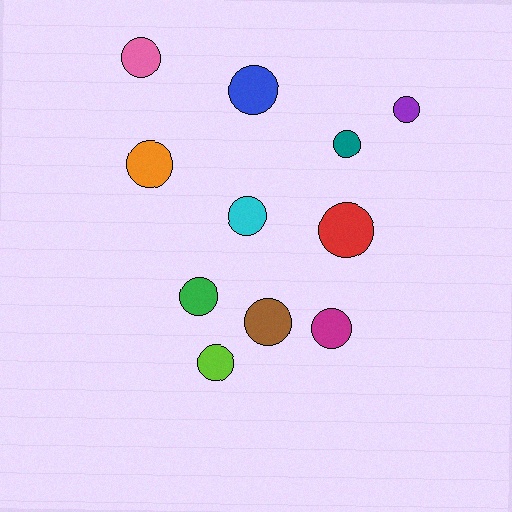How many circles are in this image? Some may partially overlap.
There are 11 circles.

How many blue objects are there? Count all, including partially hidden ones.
There is 1 blue object.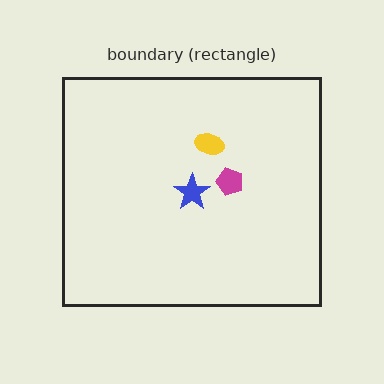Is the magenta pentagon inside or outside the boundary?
Inside.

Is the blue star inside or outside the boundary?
Inside.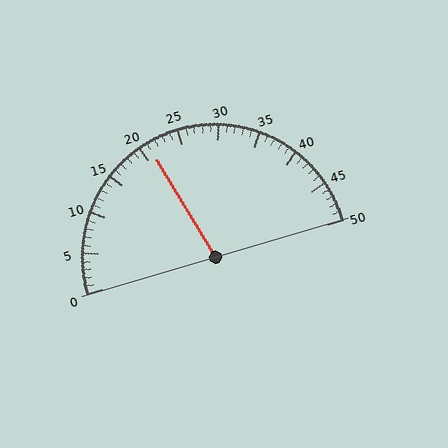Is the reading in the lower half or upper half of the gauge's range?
The reading is in the lower half of the range (0 to 50).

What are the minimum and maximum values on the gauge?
The gauge ranges from 0 to 50.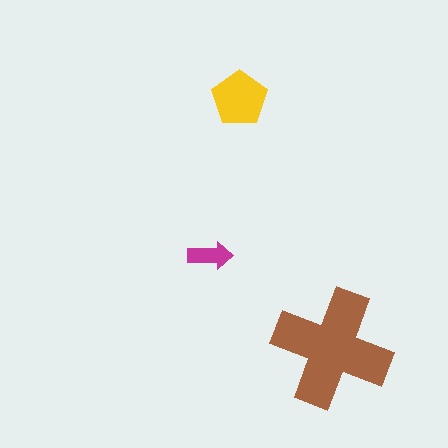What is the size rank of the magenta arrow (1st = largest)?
3rd.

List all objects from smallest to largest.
The magenta arrow, the yellow pentagon, the brown cross.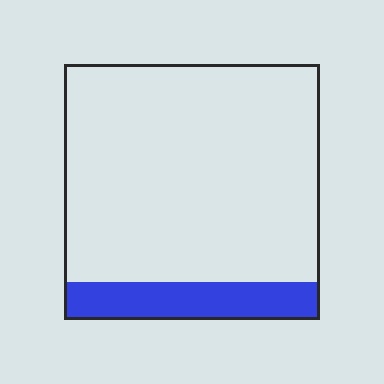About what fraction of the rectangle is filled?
About one sixth (1/6).